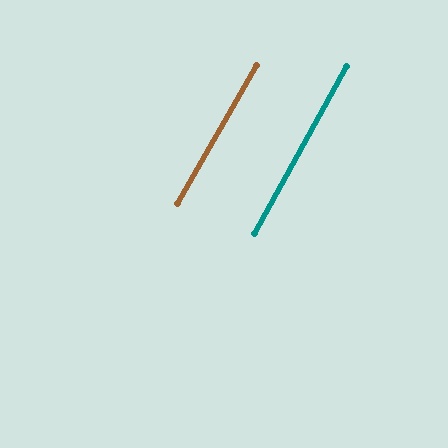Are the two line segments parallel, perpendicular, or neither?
Parallel — their directions differ by only 0.4°.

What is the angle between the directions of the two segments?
Approximately 0 degrees.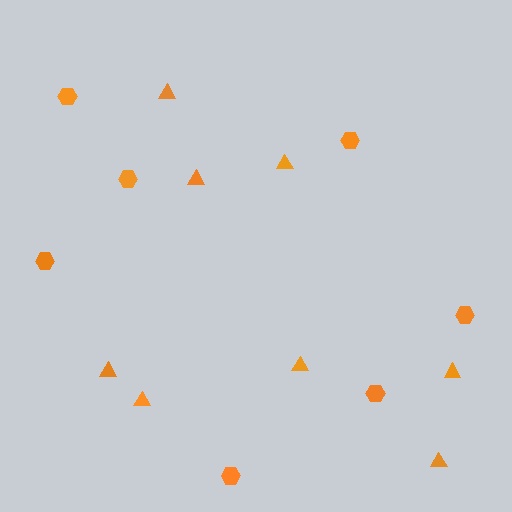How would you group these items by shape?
There are 2 groups: one group of hexagons (7) and one group of triangles (8).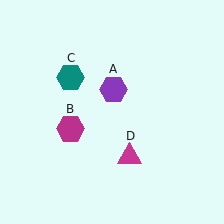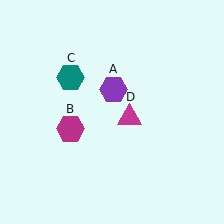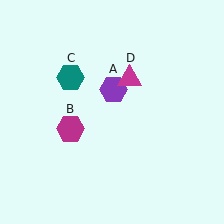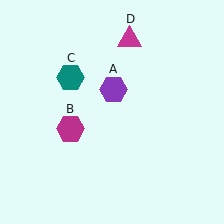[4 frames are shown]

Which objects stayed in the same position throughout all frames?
Purple hexagon (object A) and magenta hexagon (object B) and teal hexagon (object C) remained stationary.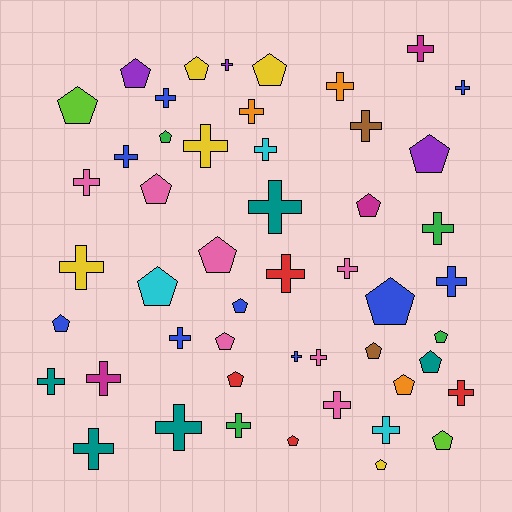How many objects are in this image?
There are 50 objects.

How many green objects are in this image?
There are 4 green objects.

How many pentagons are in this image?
There are 22 pentagons.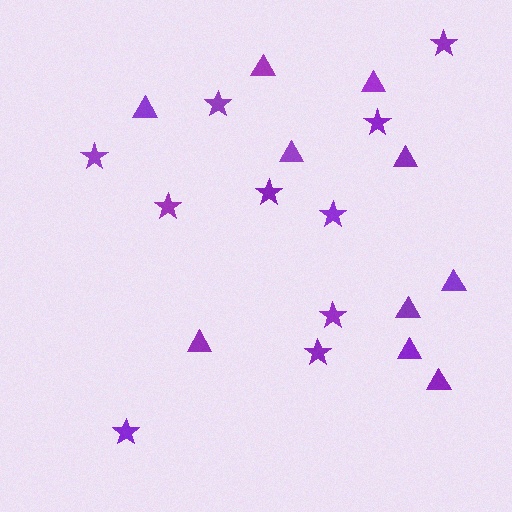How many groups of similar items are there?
There are 2 groups: one group of stars (10) and one group of triangles (10).